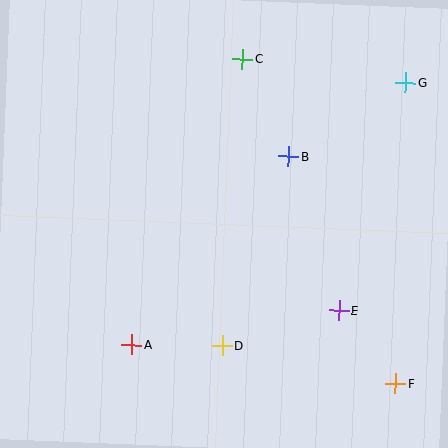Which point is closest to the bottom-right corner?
Point F is closest to the bottom-right corner.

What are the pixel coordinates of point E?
Point E is at (339, 310).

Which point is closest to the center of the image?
Point B at (288, 156) is closest to the center.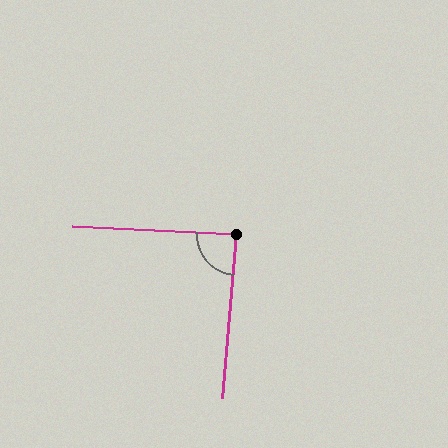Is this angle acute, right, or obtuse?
It is approximately a right angle.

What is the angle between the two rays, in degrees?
Approximately 88 degrees.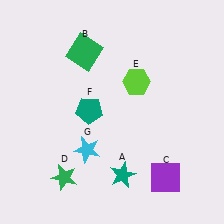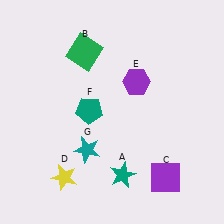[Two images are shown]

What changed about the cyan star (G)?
In Image 1, G is cyan. In Image 2, it changed to teal.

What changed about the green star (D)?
In Image 1, D is green. In Image 2, it changed to yellow.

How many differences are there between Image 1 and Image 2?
There are 3 differences between the two images.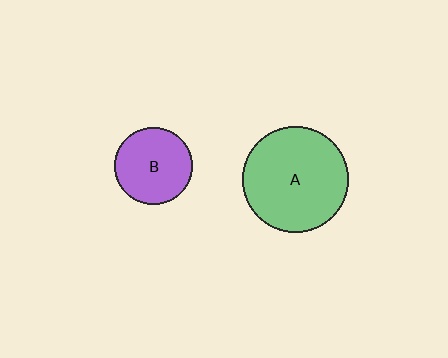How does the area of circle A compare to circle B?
Approximately 1.9 times.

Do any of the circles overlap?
No, none of the circles overlap.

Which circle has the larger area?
Circle A (green).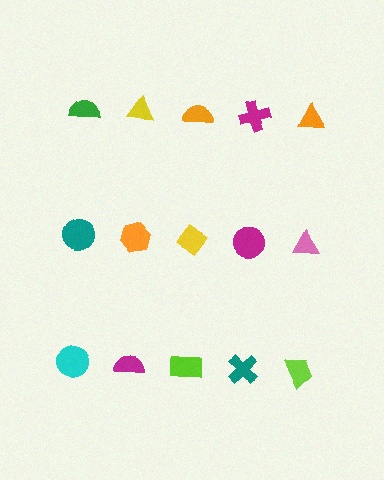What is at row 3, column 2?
A magenta semicircle.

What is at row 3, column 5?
A lime trapezoid.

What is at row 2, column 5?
A pink triangle.